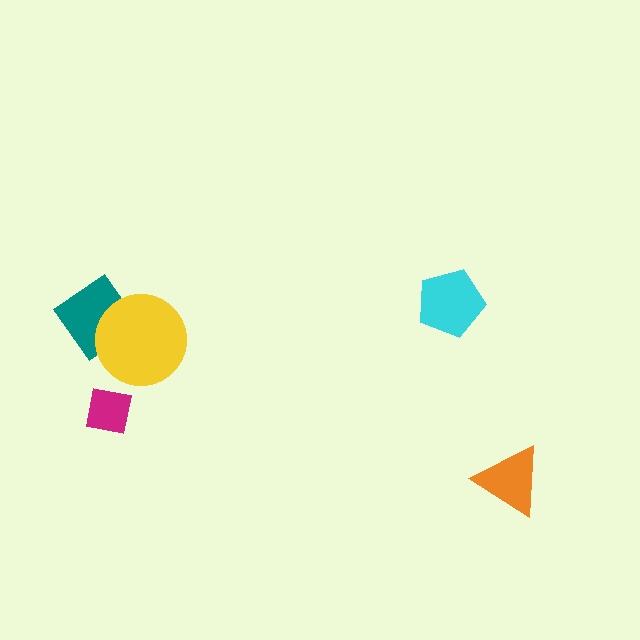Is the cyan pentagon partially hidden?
No, no other shape covers it.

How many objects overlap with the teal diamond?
1 object overlaps with the teal diamond.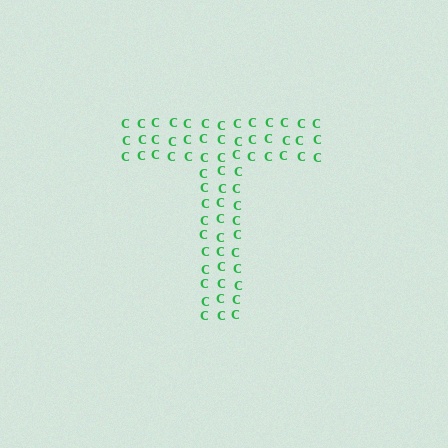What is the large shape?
The large shape is the letter T.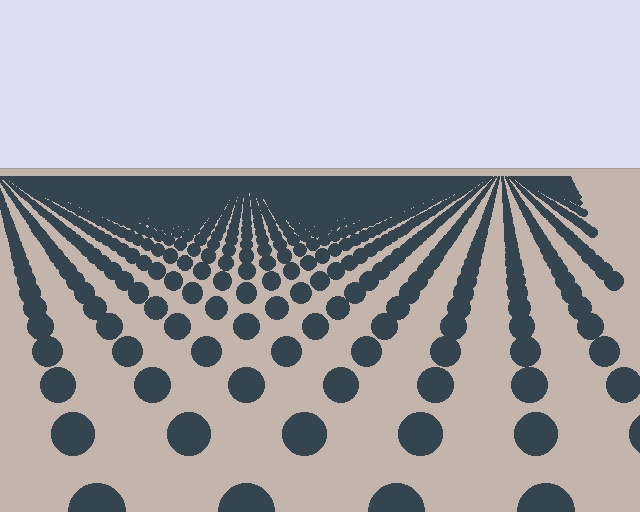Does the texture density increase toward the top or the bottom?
Density increases toward the top.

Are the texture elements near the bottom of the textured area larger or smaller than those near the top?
Larger. Near the bottom, elements are closer to the viewer and appear at a bigger on-screen size.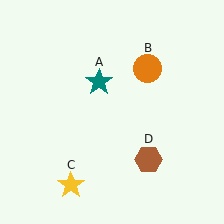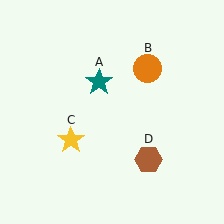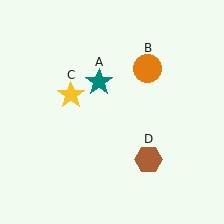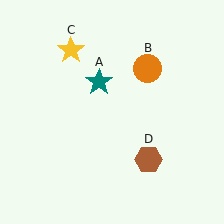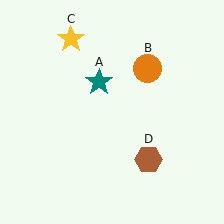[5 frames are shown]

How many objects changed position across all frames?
1 object changed position: yellow star (object C).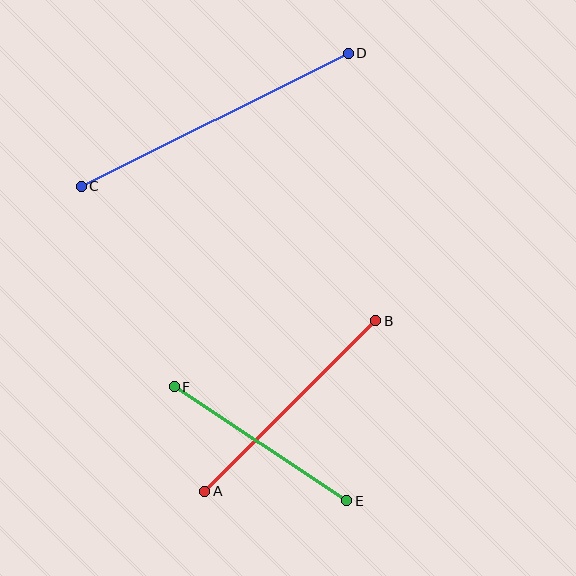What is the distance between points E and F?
The distance is approximately 207 pixels.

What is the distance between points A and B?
The distance is approximately 242 pixels.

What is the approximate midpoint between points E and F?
The midpoint is at approximately (261, 444) pixels.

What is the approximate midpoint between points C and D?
The midpoint is at approximately (215, 120) pixels.